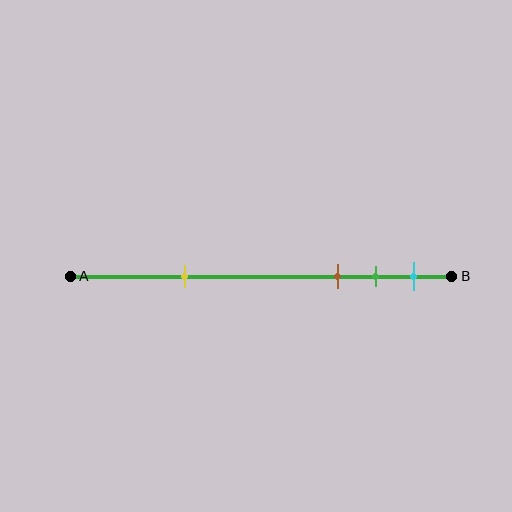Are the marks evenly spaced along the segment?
No, the marks are not evenly spaced.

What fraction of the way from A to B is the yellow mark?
The yellow mark is approximately 30% (0.3) of the way from A to B.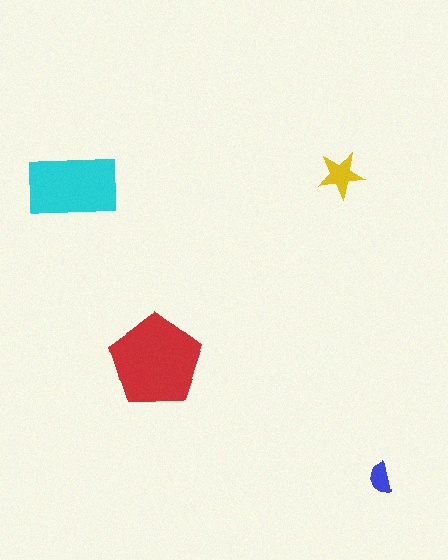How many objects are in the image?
There are 4 objects in the image.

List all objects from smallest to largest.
The blue semicircle, the yellow star, the cyan rectangle, the red pentagon.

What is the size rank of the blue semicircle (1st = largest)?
4th.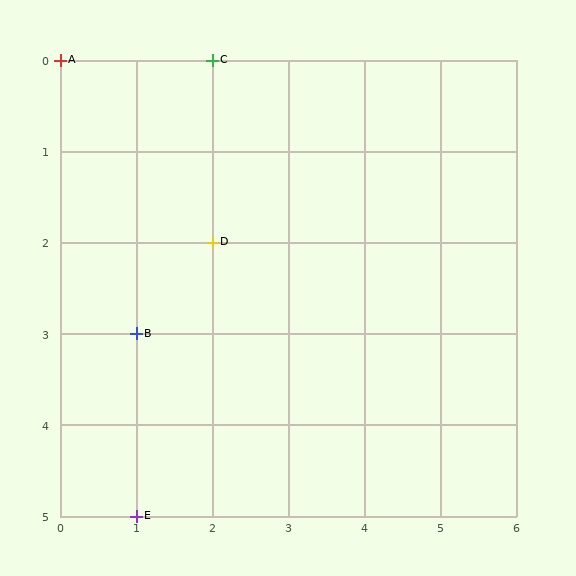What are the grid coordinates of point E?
Point E is at grid coordinates (1, 5).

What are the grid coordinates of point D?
Point D is at grid coordinates (2, 2).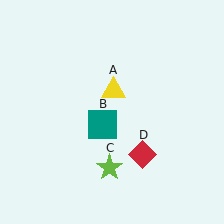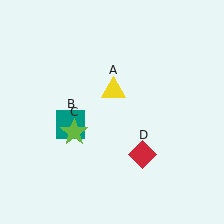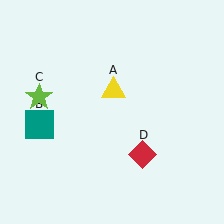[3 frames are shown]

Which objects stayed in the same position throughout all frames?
Yellow triangle (object A) and red diamond (object D) remained stationary.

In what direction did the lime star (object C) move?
The lime star (object C) moved up and to the left.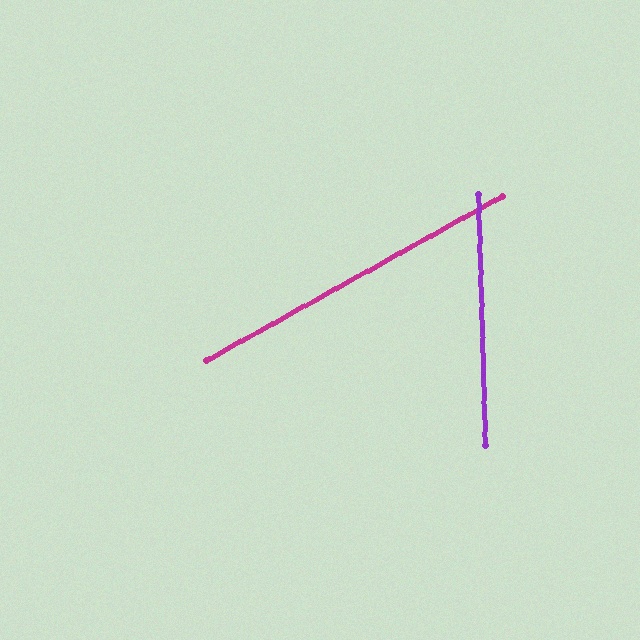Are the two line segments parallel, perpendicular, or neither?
Neither parallel nor perpendicular — they differ by about 63°.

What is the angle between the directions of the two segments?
Approximately 63 degrees.